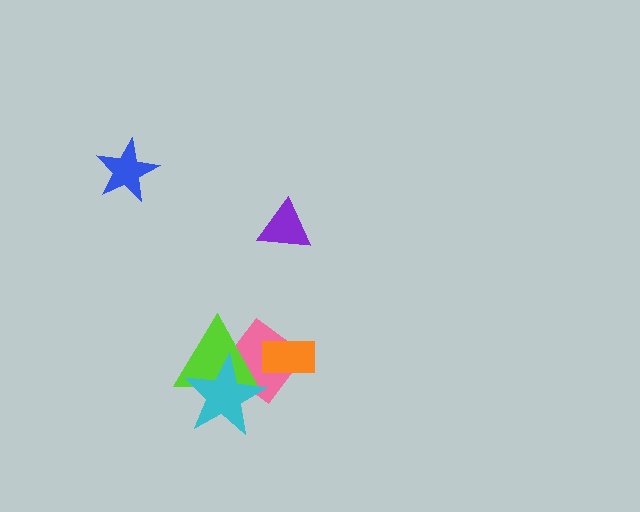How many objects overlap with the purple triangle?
0 objects overlap with the purple triangle.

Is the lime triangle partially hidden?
Yes, it is partially covered by another shape.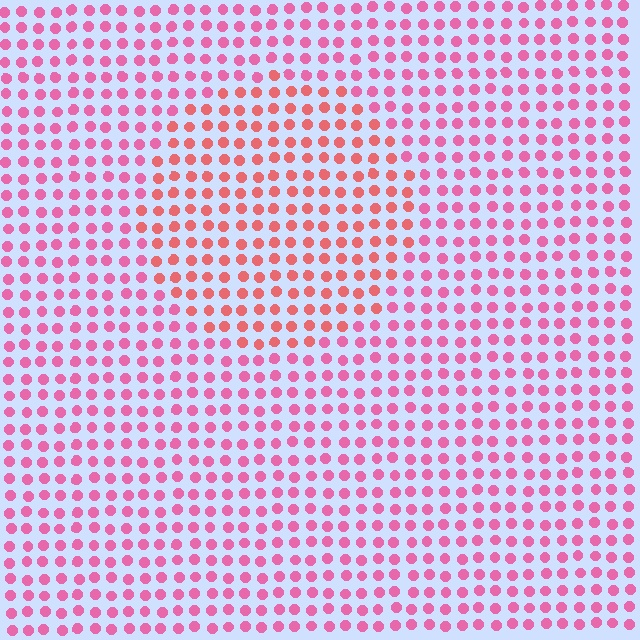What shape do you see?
I see a circle.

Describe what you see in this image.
The image is filled with small pink elements in a uniform arrangement. A circle-shaped region is visible where the elements are tinted to a slightly different hue, forming a subtle color boundary.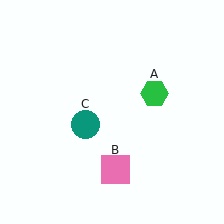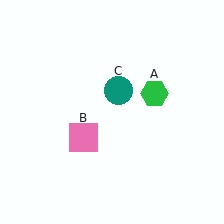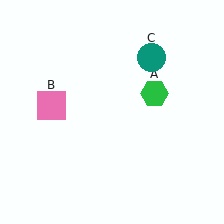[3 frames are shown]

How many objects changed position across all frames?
2 objects changed position: pink square (object B), teal circle (object C).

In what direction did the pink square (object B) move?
The pink square (object B) moved up and to the left.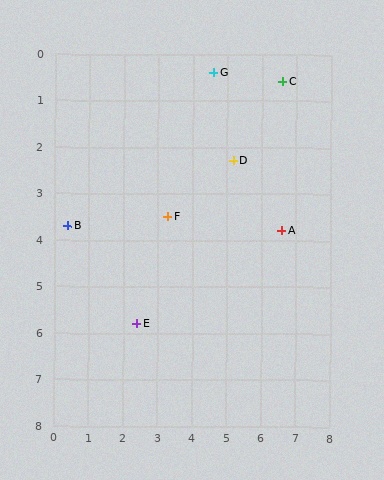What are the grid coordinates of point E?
Point E is at approximately (2.4, 5.8).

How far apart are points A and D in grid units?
Points A and D are about 2.1 grid units apart.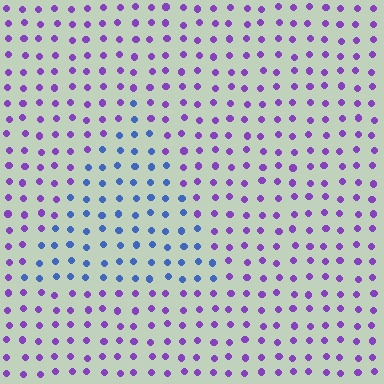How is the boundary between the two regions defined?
The boundary is defined purely by a slight shift in hue (about 51 degrees). Spacing, size, and orientation are identical on both sides.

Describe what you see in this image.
The image is filled with small purple elements in a uniform arrangement. A triangle-shaped region is visible where the elements are tinted to a slightly different hue, forming a subtle color boundary.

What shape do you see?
I see a triangle.